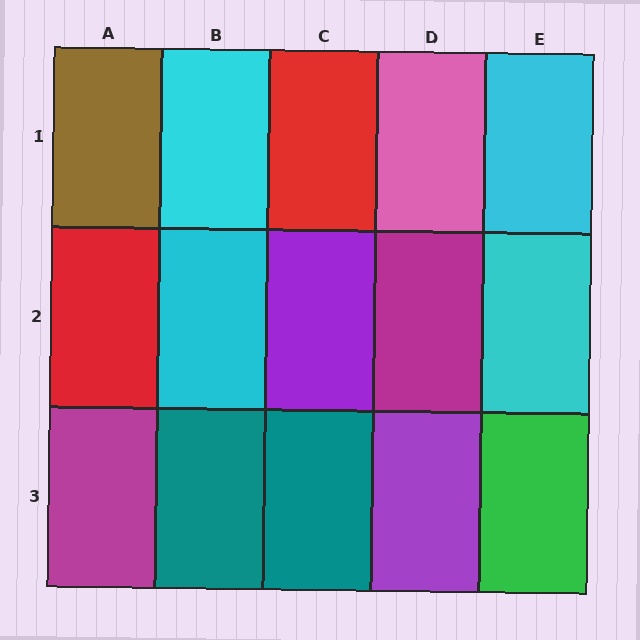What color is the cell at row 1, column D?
Pink.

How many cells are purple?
2 cells are purple.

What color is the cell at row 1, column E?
Cyan.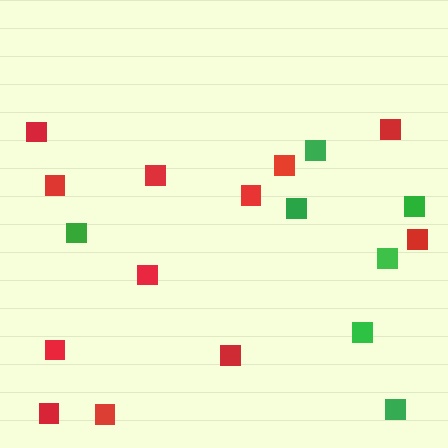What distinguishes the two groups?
There are 2 groups: one group of red squares (12) and one group of green squares (7).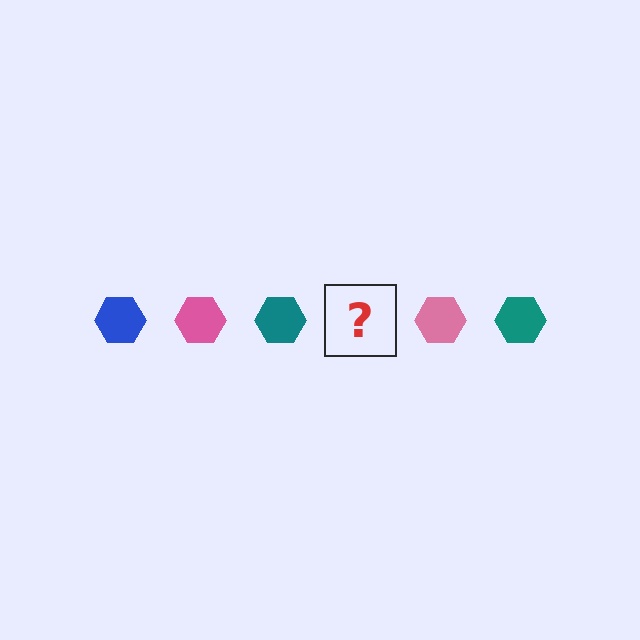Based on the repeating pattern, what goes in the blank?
The blank should be a blue hexagon.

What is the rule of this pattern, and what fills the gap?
The rule is that the pattern cycles through blue, pink, teal hexagons. The gap should be filled with a blue hexagon.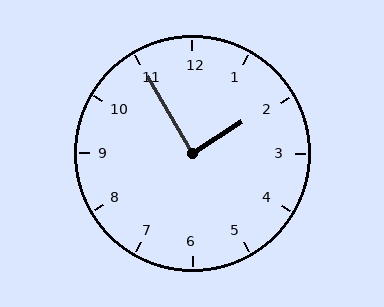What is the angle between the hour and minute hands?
Approximately 88 degrees.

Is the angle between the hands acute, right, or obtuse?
It is right.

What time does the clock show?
1:55.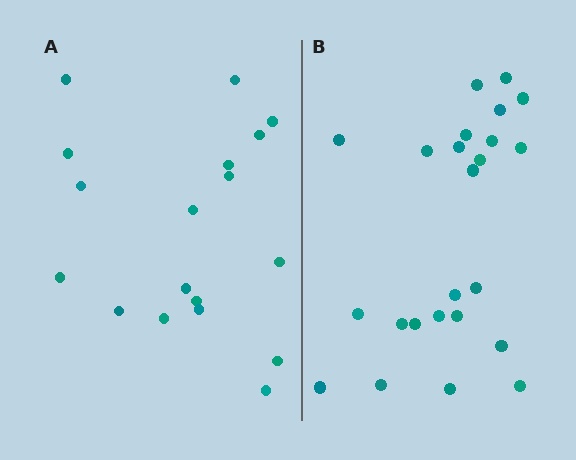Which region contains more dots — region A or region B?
Region B (the right region) has more dots.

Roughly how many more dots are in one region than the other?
Region B has about 6 more dots than region A.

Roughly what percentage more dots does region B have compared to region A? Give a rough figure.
About 35% more.